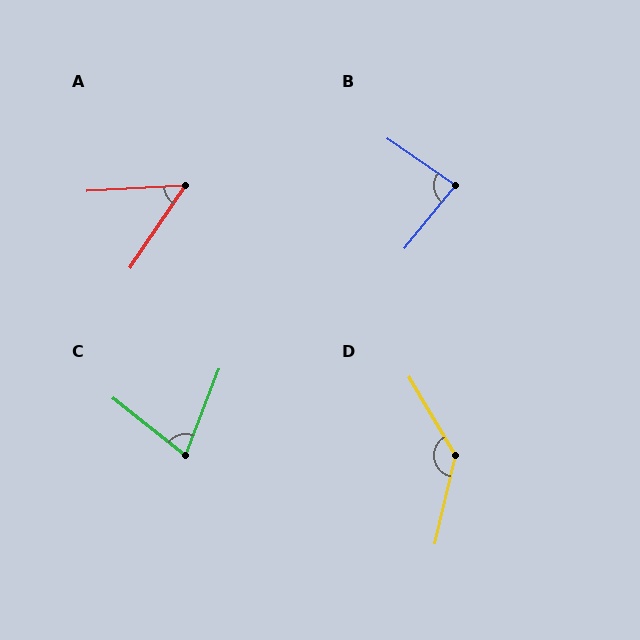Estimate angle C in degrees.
Approximately 73 degrees.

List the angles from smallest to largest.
A (53°), C (73°), B (85°), D (136°).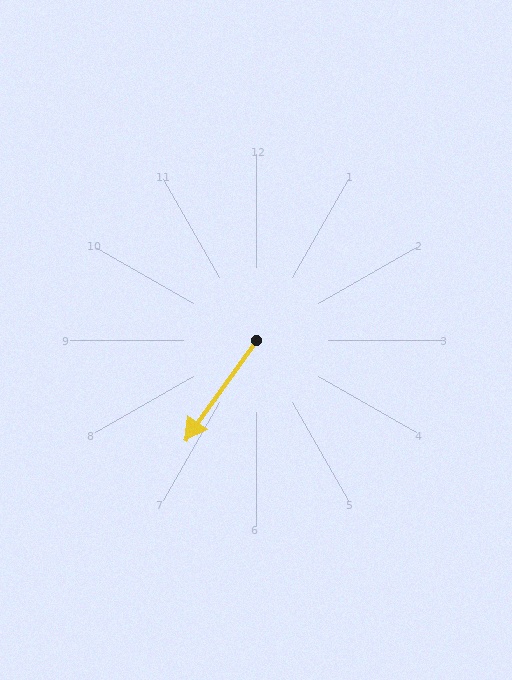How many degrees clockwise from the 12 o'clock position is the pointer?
Approximately 215 degrees.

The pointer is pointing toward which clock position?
Roughly 7 o'clock.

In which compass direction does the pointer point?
Southwest.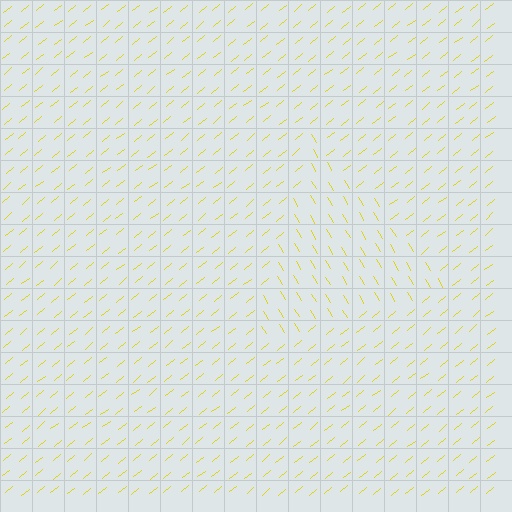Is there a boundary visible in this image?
Yes, there is a texture boundary formed by a change in line orientation.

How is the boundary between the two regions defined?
The boundary is defined purely by a change in line orientation (approximately 82 degrees difference). All lines are the same color and thickness.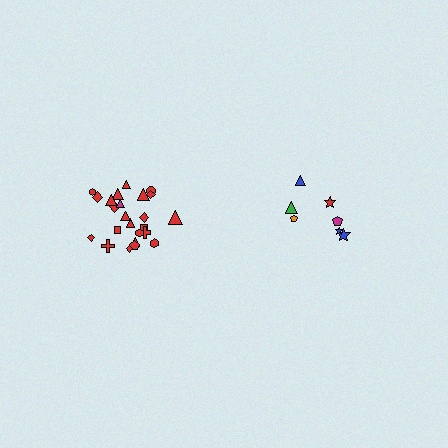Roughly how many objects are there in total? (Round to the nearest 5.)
Roughly 30 objects in total.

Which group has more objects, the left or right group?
The left group.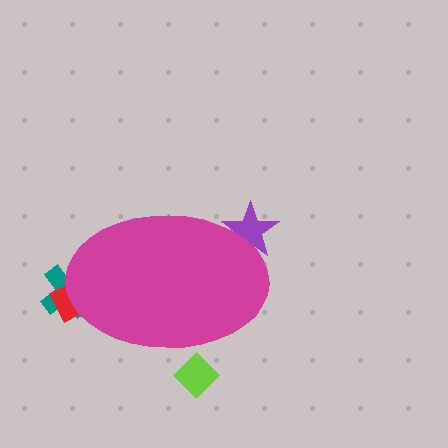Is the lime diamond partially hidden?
Yes, the lime diamond is partially hidden behind the magenta ellipse.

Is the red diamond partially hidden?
Yes, the red diamond is partially hidden behind the magenta ellipse.